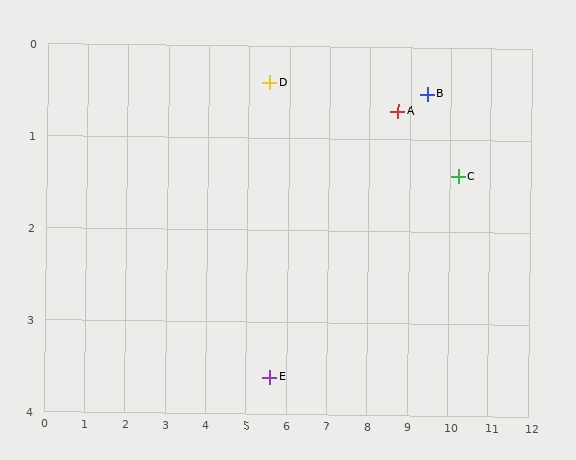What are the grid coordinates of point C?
Point C is at approximately (10.2, 1.4).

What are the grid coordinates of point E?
Point E is at approximately (5.6, 3.6).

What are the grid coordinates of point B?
Point B is at approximately (9.4, 0.5).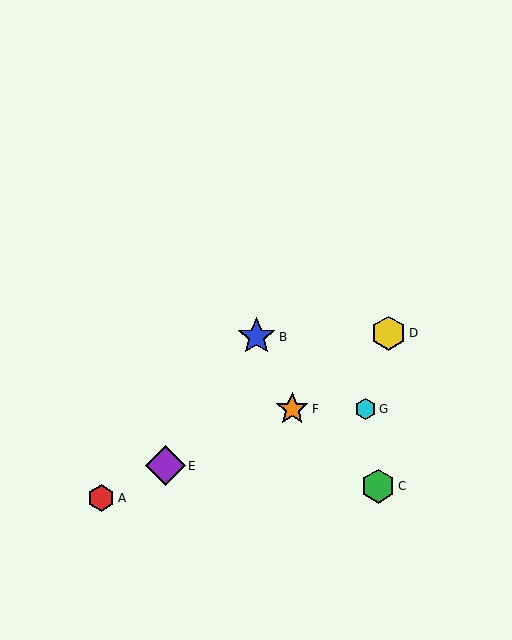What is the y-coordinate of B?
Object B is at y≈337.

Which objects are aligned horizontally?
Objects F, G are aligned horizontally.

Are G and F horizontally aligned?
Yes, both are at y≈409.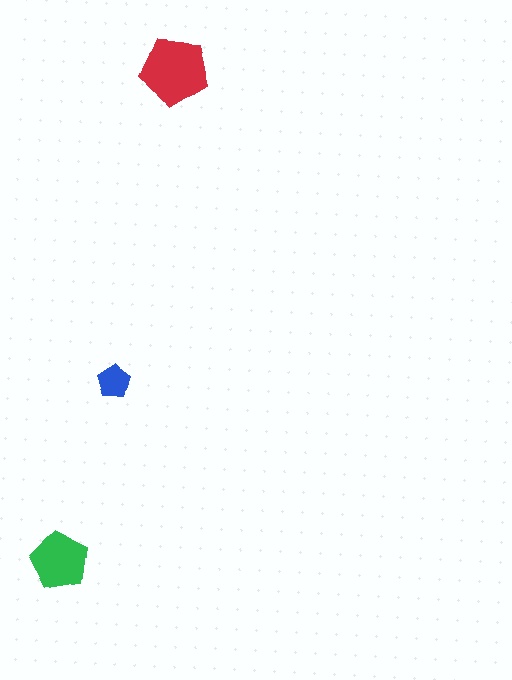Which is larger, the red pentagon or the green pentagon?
The red one.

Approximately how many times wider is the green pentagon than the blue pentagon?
About 2 times wider.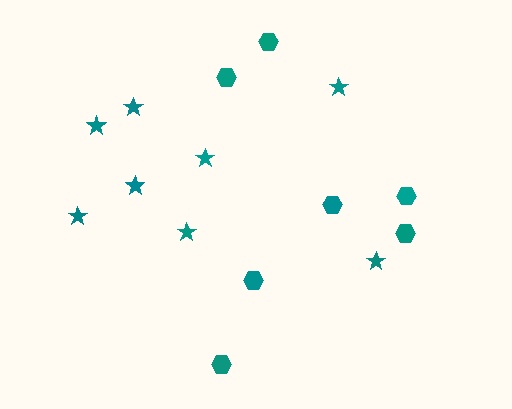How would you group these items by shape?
There are 2 groups: one group of hexagons (7) and one group of stars (8).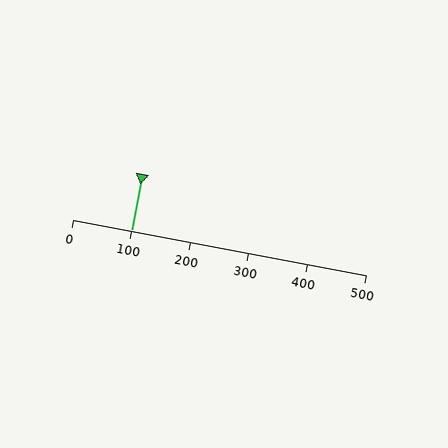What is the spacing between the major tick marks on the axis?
The major ticks are spaced 100 apart.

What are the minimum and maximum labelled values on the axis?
The axis runs from 0 to 500.